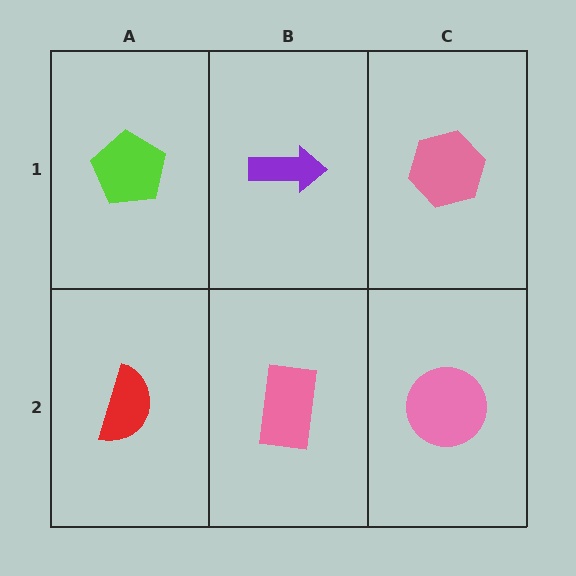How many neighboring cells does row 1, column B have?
3.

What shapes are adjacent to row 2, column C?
A pink hexagon (row 1, column C), a pink rectangle (row 2, column B).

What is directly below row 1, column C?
A pink circle.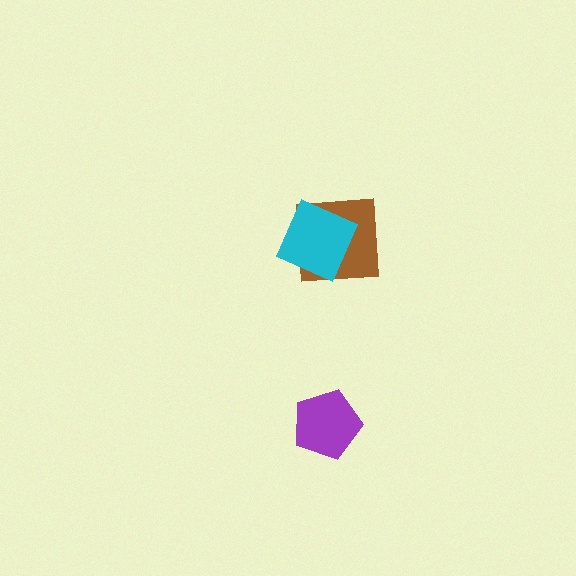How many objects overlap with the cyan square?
1 object overlaps with the cyan square.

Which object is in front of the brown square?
The cyan square is in front of the brown square.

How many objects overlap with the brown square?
1 object overlaps with the brown square.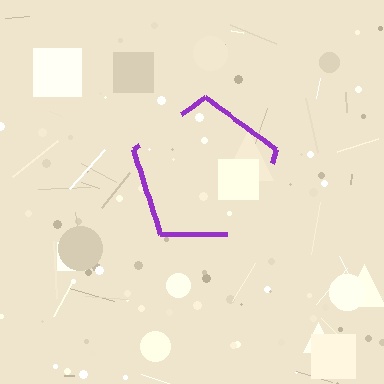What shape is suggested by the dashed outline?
The dashed outline suggests a pentagon.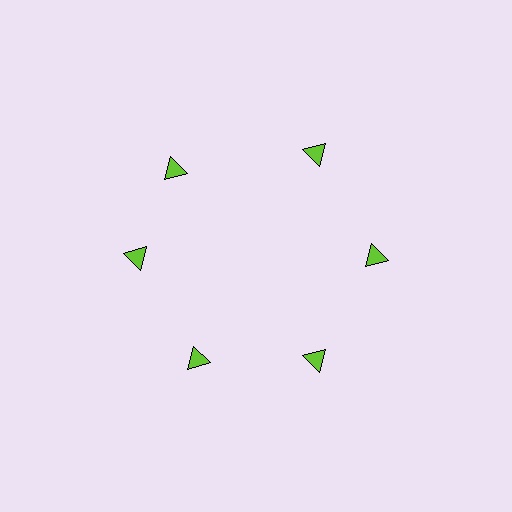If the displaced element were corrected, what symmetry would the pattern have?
It would have 6-fold rotational symmetry — the pattern would map onto itself every 60 degrees.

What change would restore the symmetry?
The symmetry would be restored by rotating it back into even spacing with its neighbors so that all 6 triangles sit at equal angles and equal distance from the center.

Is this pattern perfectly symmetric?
No. The 6 lime triangles are arranged in a ring, but one element near the 11 o'clock position is rotated out of alignment along the ring, breaking the 6-fold rotational symmetry.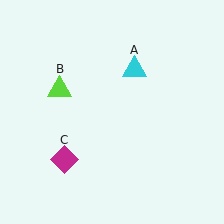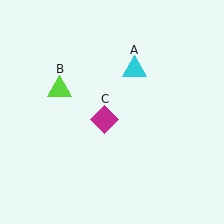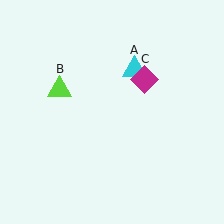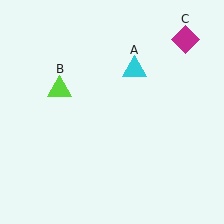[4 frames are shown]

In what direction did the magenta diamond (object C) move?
The magenta diamond (object C) moved up and to the right.